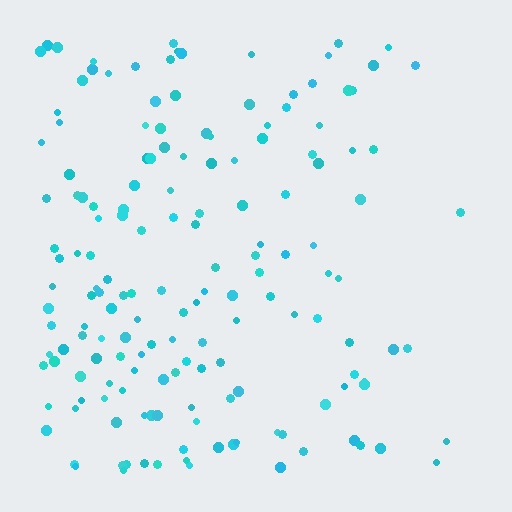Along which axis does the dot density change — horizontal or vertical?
Horizontal.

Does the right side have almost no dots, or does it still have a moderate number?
Still a moderate number, just noticeably fewer than the left.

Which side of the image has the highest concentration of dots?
The left.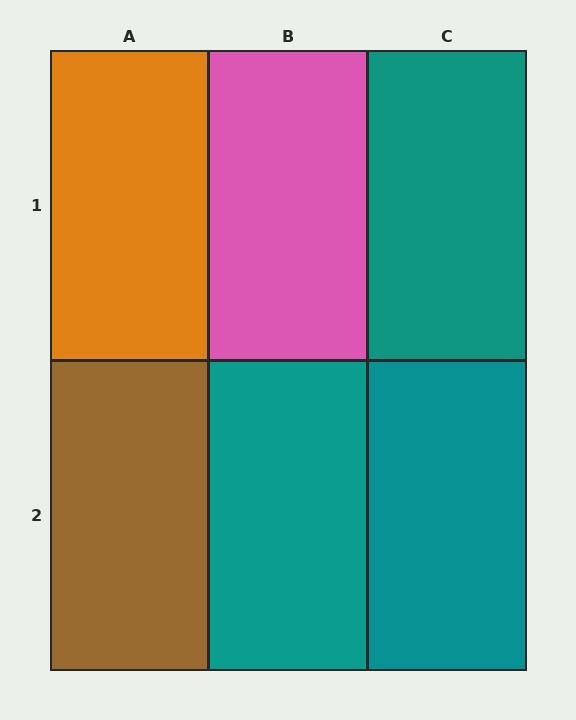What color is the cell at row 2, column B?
Teal.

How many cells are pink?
1 cell is pink.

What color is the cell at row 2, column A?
Brown.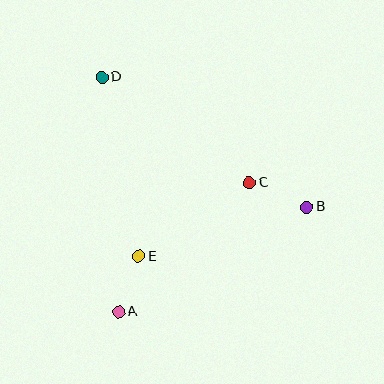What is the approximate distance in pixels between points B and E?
The distance between B and E is approximately 175 pixels.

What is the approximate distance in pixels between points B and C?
The distance between B and C is approximately 62 pixels.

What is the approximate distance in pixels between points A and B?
The distance between A and B is approximately 215 pixels.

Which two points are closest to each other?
Points A and E are closest to each other.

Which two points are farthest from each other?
Points B and D are farthest from each other.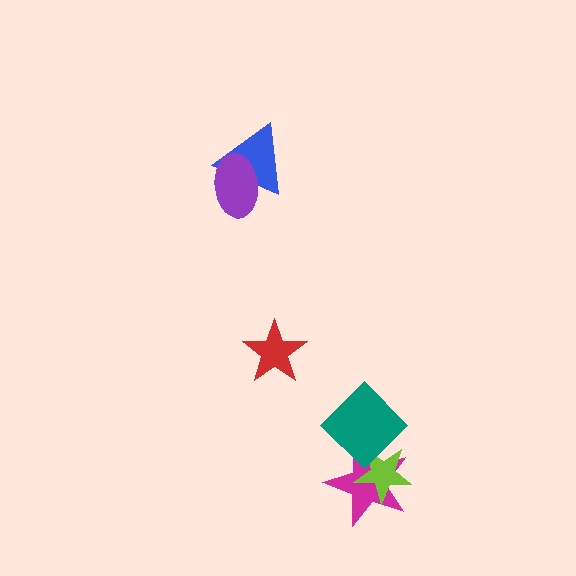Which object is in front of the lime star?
The teal diamond is in front of the lime star.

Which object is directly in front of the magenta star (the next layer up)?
The lime star is directly in front of the magenta star.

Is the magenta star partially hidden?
Yes, it is partially covered by another shape.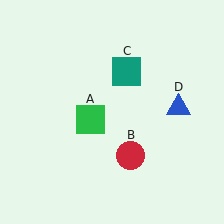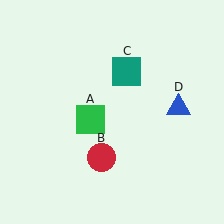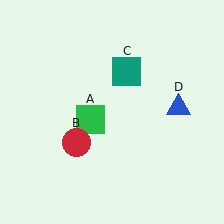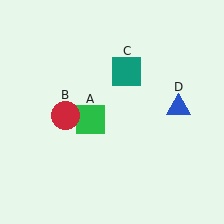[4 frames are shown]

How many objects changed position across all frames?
1 object changed position: red circle (object B).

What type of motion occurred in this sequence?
The red circle (object B) rotated clockwise around the center of the scene.